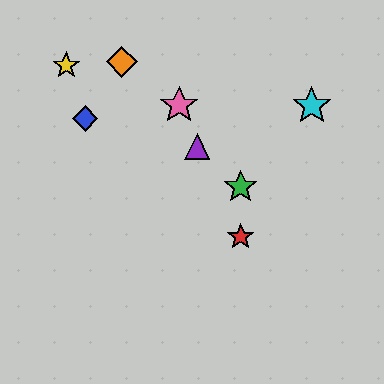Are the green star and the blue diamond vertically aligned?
No, the green star is at x≈241 and the blue diamond is at x≈85.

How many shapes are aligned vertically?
2 shapes (the red star, the green star) are aligned vertically.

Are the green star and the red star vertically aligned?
Yes, both are at x≈241.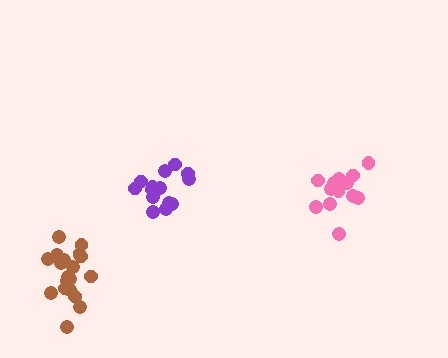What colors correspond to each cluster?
The clusters are colored: purple, pink, brown.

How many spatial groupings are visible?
There are 3 spatial groupings.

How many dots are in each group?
Group 1: 14 dots, Group 2: 13 dots, Group 3: 19 dots (46 total).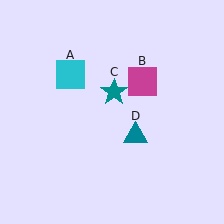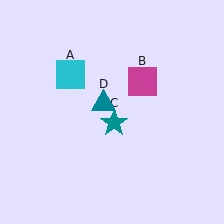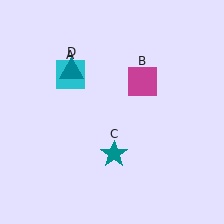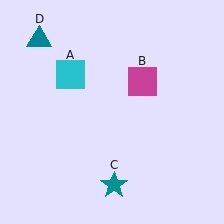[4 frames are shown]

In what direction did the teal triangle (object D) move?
The teal triangle (object D) moved up and to the left.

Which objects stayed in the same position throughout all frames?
Cyan square (object A) and magenta square (object B) remained stationary.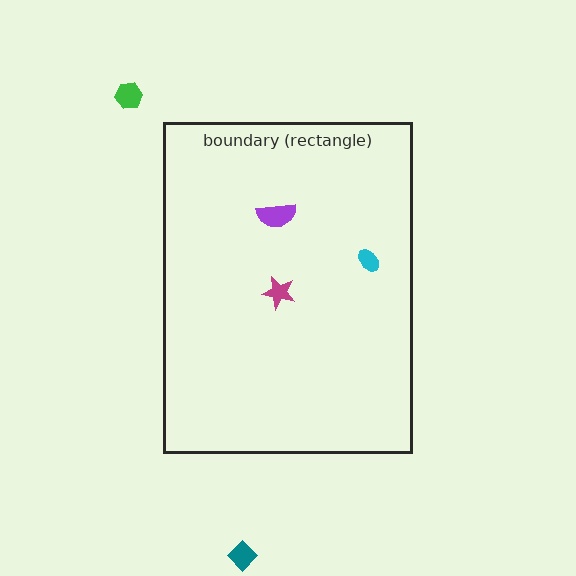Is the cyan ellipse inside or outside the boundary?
Inside.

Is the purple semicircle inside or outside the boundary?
Inside.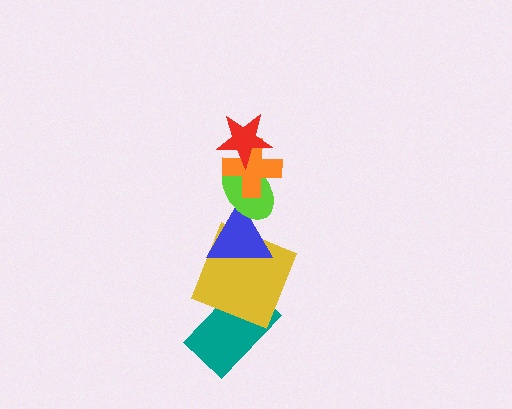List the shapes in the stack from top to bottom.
From top to bottom: the red star, the orange cross, the lime ellipse, the blue triangle, the yellow square, the teal rectangle.